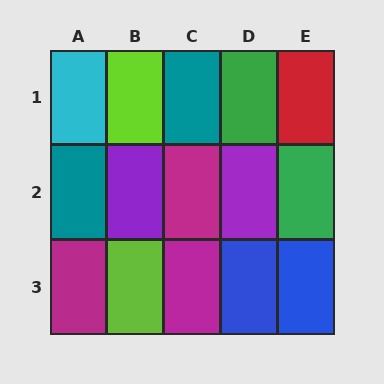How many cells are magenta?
3 cells are magenta.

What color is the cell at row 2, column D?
Purple.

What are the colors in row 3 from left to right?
Magenta, lime, magenta, blue, blue.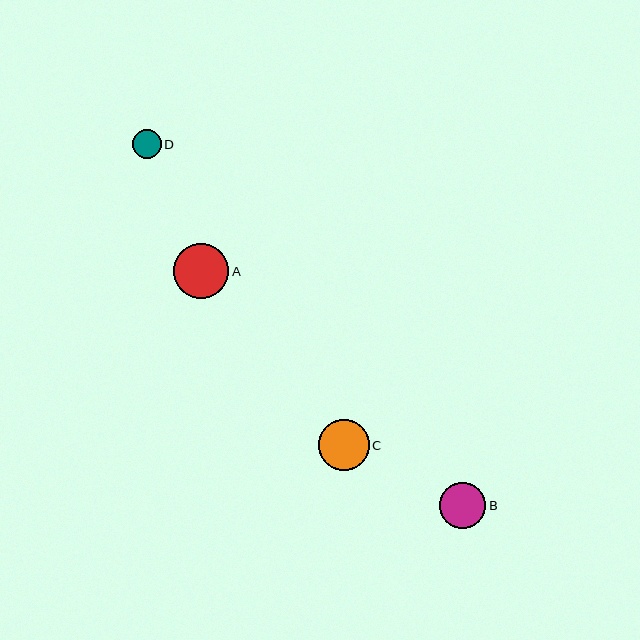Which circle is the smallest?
Circle D is the smallest with a size of approximately 29 pixels.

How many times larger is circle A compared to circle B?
Circle A is approximately 1.2 times the size of circle B.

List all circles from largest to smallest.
From largest to smallest: A, C, B, D.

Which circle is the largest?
Circle A is the largest with a size of approximately 55 pixels.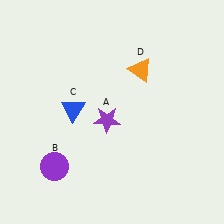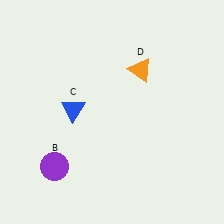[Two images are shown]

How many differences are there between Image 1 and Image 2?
There is 1 difference between the two images.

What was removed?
The purple star (A) was removed in Image 2.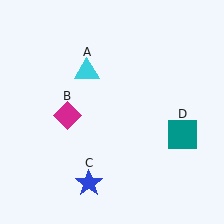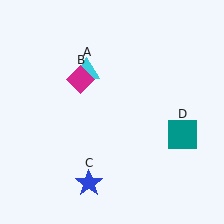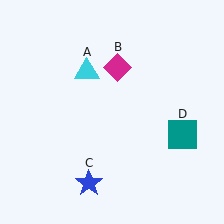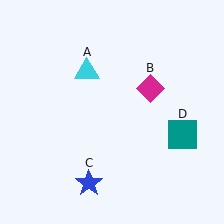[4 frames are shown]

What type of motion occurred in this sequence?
The magenta diamond (object B) rotated clockwise around the center of the scene.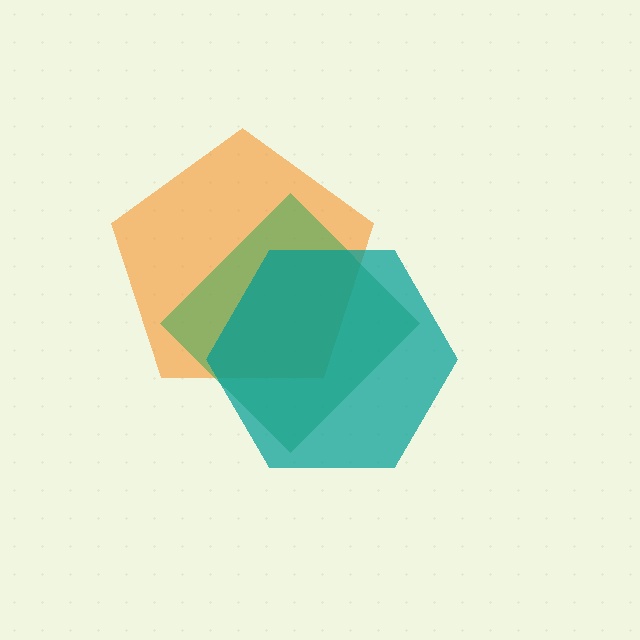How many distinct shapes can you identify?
There are 3 distinct shapes: an orange pentagon, a green diamond, a teal hexagon.